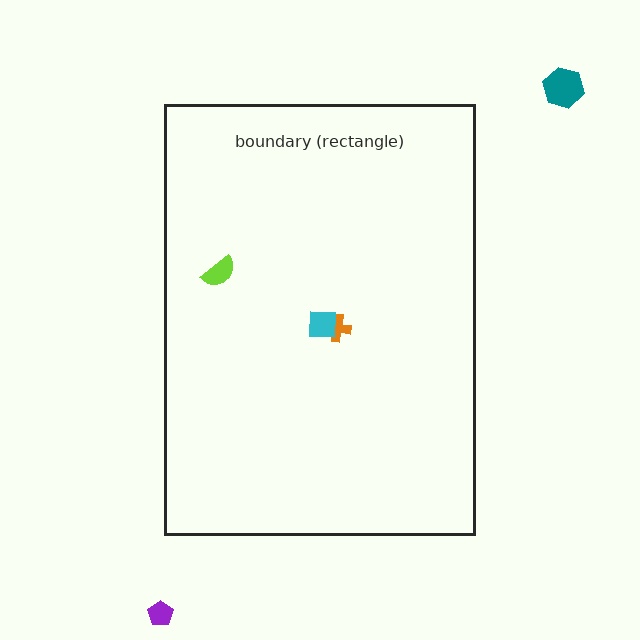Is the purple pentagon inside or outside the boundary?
Outside.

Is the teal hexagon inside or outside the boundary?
Outside.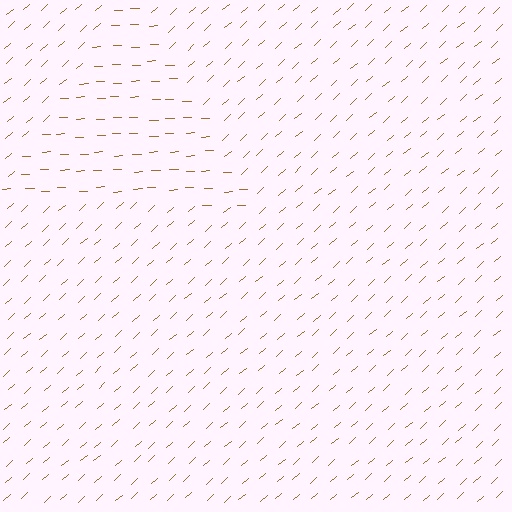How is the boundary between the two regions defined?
The boundary is defined purely by a change in line orientation (approximately 39 degrees difference). All lines are the same color and thickness.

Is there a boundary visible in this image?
Yes, there is a texture boundary formed by a change in line orientation.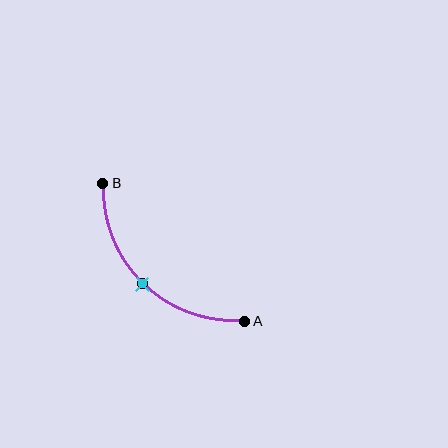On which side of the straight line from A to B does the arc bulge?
The arc bulges below and to the left of the straight line connecting A and B.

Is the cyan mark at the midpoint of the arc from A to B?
Yes. The cyan mark lies on the arc at equal arc-length from both A and B — it is the arc midpoint.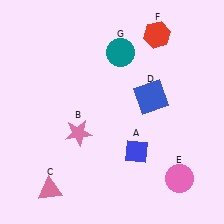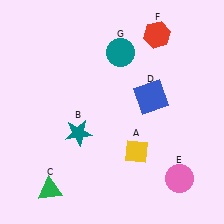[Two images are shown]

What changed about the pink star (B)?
In Image 1, B is pink. In Image 2, it changed to teal.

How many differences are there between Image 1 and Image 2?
There are 3 differences between the two images.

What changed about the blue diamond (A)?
In Image 1, A is blue. In Image 2, it changed to yellow.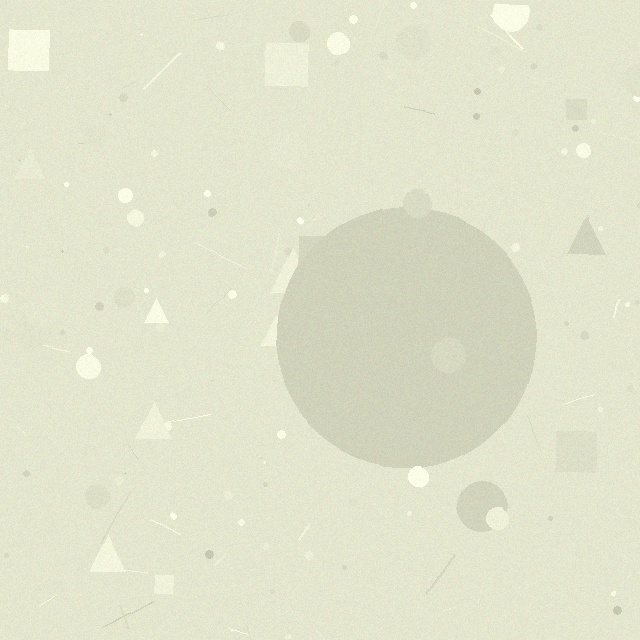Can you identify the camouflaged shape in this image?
The camouflaged shape is a circle.